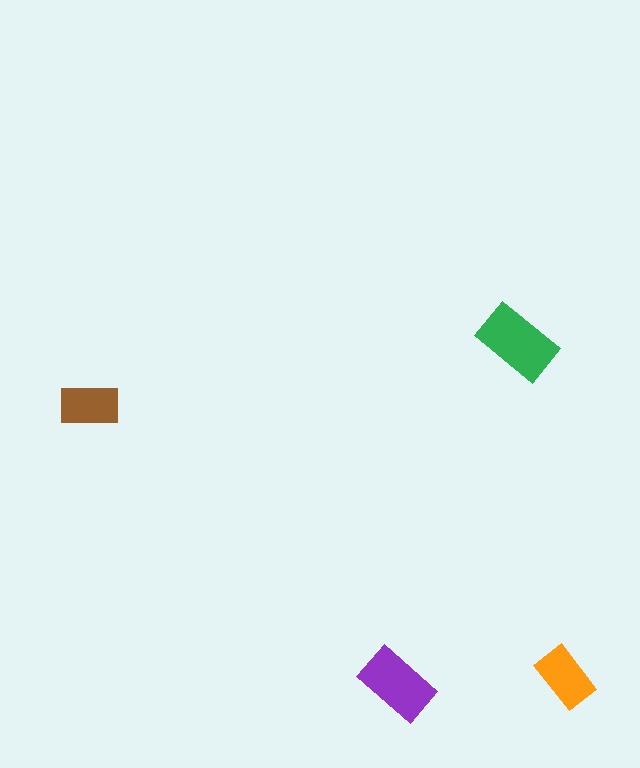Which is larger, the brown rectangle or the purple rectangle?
The purple one.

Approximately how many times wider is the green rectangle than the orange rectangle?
About 1.5 times wider.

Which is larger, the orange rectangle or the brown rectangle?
The orange one.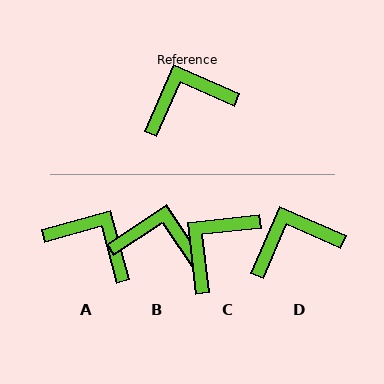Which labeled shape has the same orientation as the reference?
D.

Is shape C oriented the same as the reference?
No, it is off by about 30 degrees.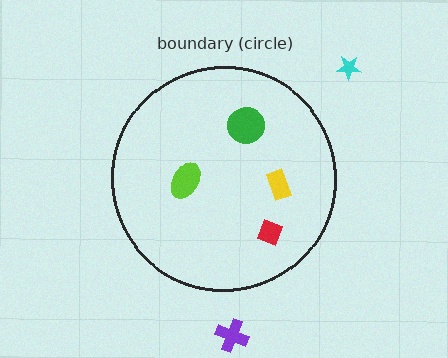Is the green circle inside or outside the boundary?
Inside.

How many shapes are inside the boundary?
4 inside, 2 outside.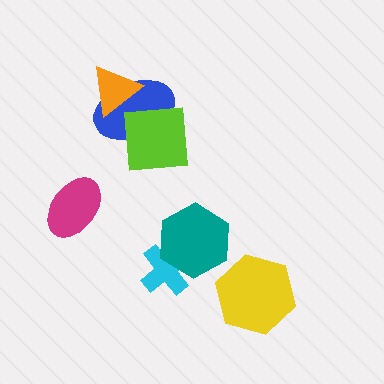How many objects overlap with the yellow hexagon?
0 objects overlap with the yellow hexagon.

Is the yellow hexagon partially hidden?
No, no other shape covers it.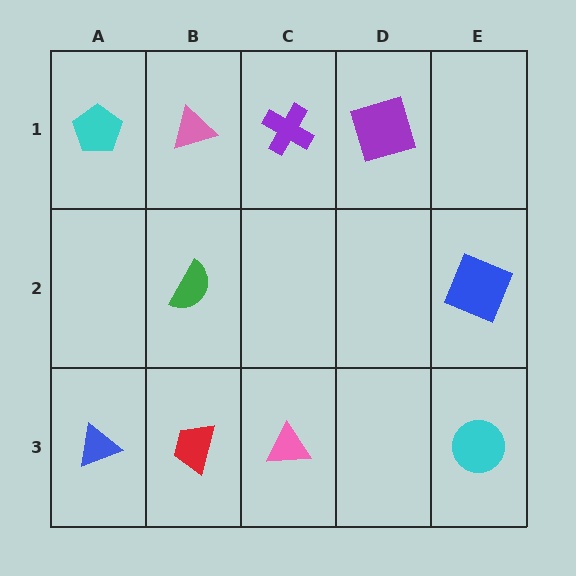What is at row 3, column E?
A cyan circle.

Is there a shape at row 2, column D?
No, that cell is empty.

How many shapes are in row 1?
4 shapes.